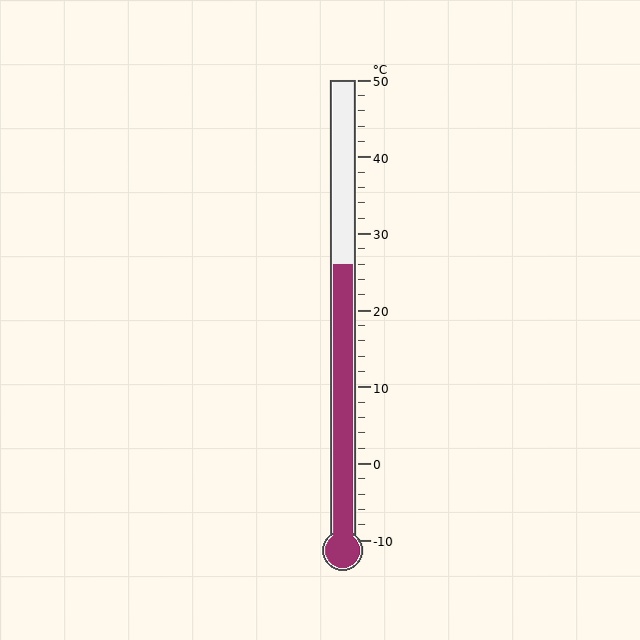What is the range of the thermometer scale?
The thermometer scale ranges from -10°C to 50°C.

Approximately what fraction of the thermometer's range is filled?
The thermometer is filled to approximately 60% of its range.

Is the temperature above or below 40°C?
The temperature is below 40°C.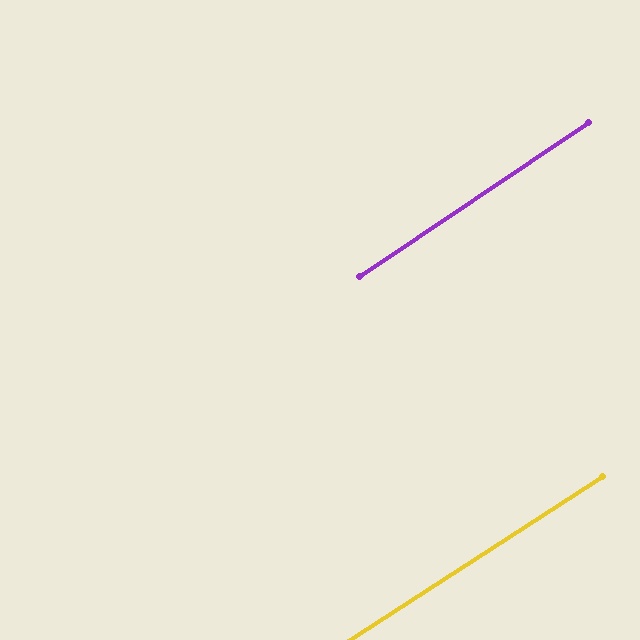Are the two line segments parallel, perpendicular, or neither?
Parallel — their directions differ by only 0.9°.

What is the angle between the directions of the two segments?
Approximately 1 degree.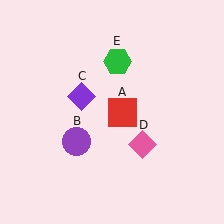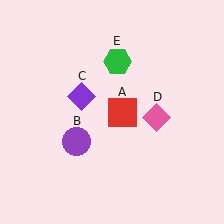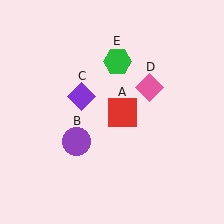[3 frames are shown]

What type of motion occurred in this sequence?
The pink diamond (object D) rotated counterclockwise around the center of the scene.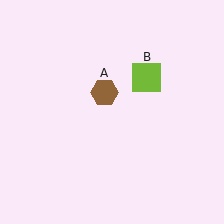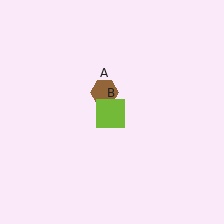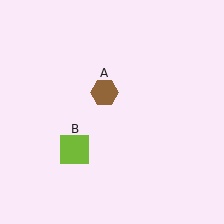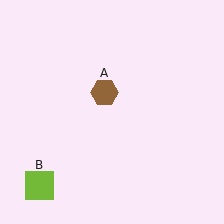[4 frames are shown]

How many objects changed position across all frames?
1 object changed position: lime square (object B).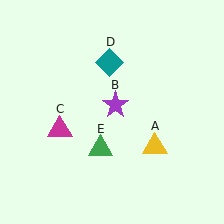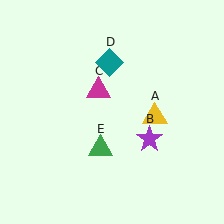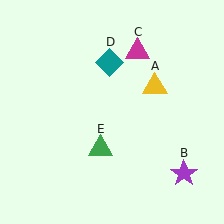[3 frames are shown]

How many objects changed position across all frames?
3 objects changed position: yellow triangle (object A), purple star (object B), magenta triangle (object C).